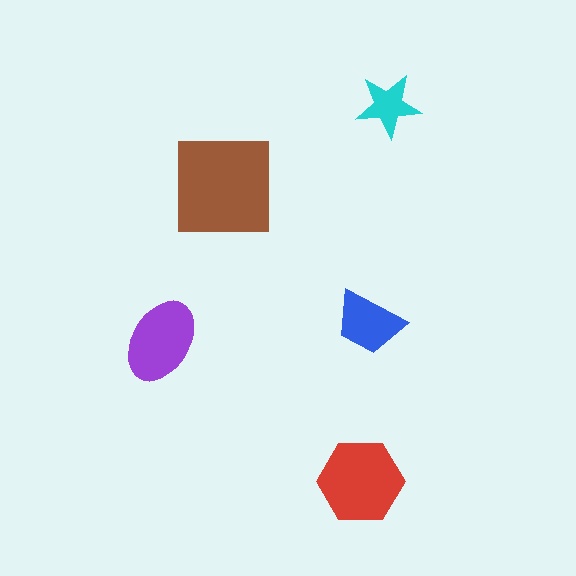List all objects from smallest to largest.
The cyan star, the blue trapezoid, the purple ellipse, the red hexagon, the brown square.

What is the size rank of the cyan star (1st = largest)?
5th.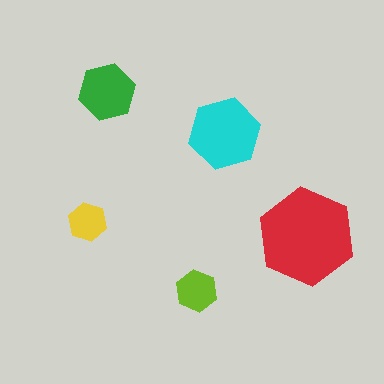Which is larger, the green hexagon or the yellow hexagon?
The green one.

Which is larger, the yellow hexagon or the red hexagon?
The red one.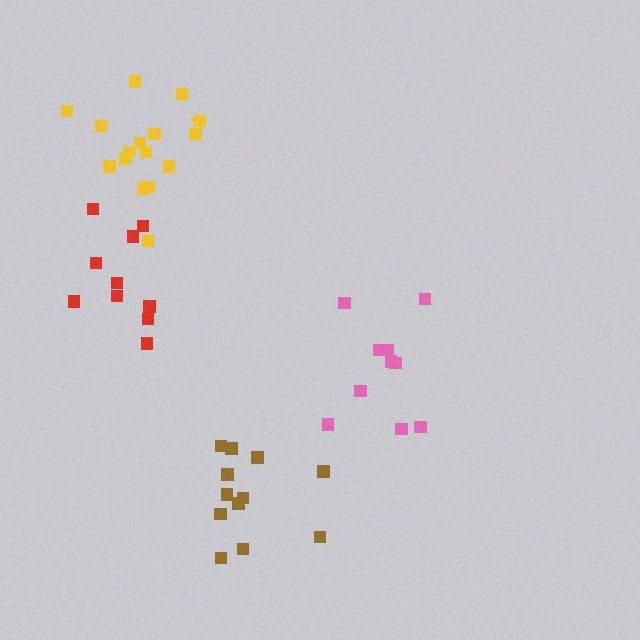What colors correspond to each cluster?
The clusters are colored: red, pink, brown, yellow.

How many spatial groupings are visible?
There are 4 spatial groupings.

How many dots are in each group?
Group 1: 10 dots, Group 2: 10 dots, Group 3: 12 dots, Group 4: 16 dots (48 total).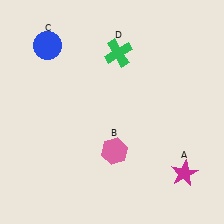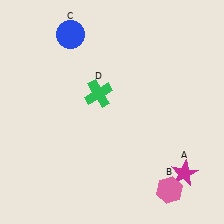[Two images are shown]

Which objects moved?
The objects that moved are: the pink hexagon (B), the blue circle (C), the green cross (D).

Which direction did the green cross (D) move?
The green cross (D) moved down.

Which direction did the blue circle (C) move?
The blue circle (C) moved right.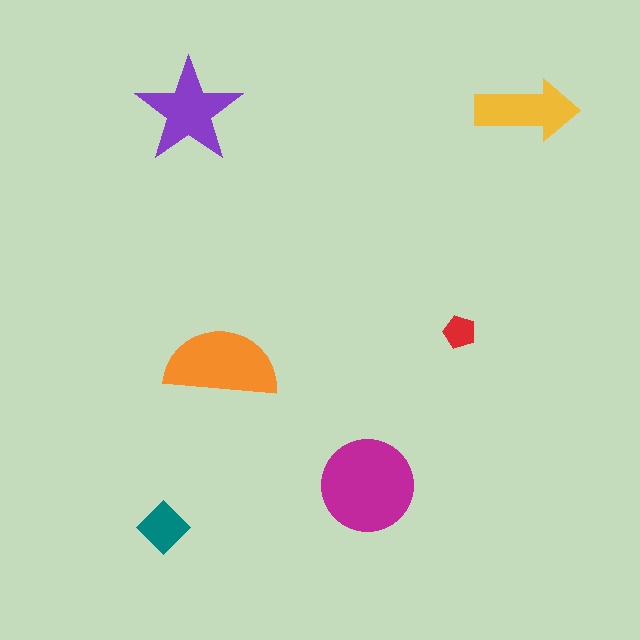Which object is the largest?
The magenta circle.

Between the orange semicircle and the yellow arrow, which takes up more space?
The orange semicircle.